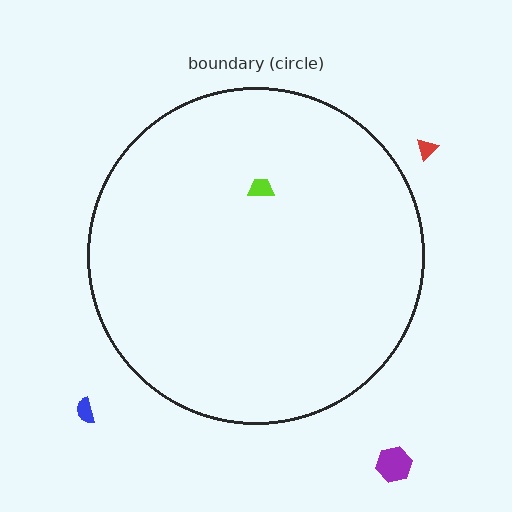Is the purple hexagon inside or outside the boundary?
Outside.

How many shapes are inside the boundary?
1 inside, 3 outside.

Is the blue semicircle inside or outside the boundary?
Outside.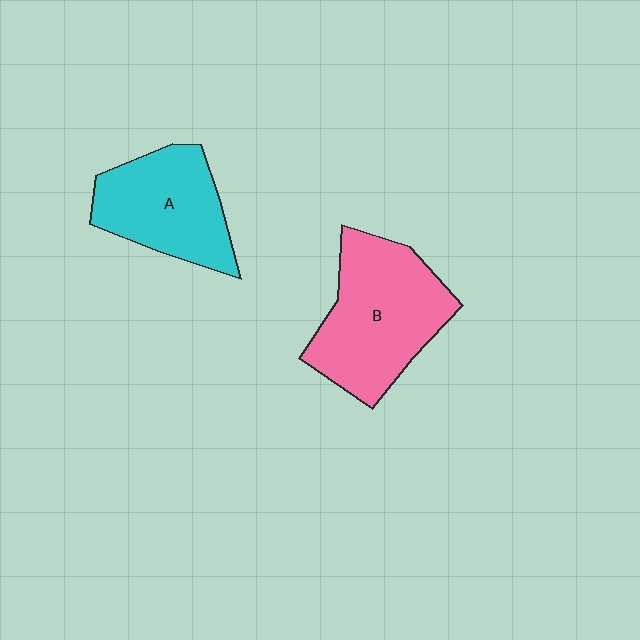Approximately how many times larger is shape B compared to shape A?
Approximately 1.3 times.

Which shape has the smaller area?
Shape A (cyan).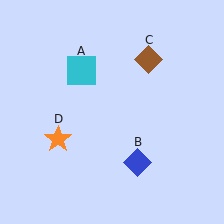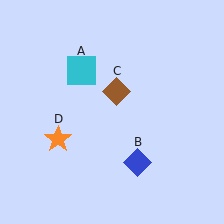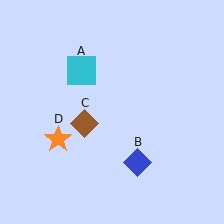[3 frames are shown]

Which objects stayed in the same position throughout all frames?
Cyan square (object A) and blue diamond (object B) and orange star (object D) remained stationary.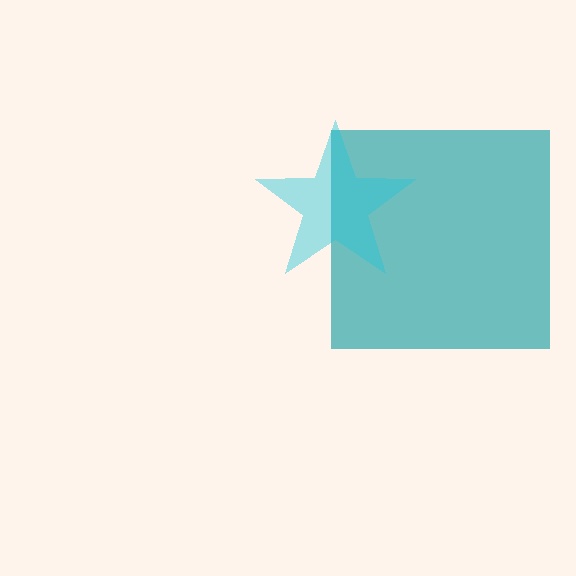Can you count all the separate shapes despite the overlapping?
Yes, there are 2 separate shapes.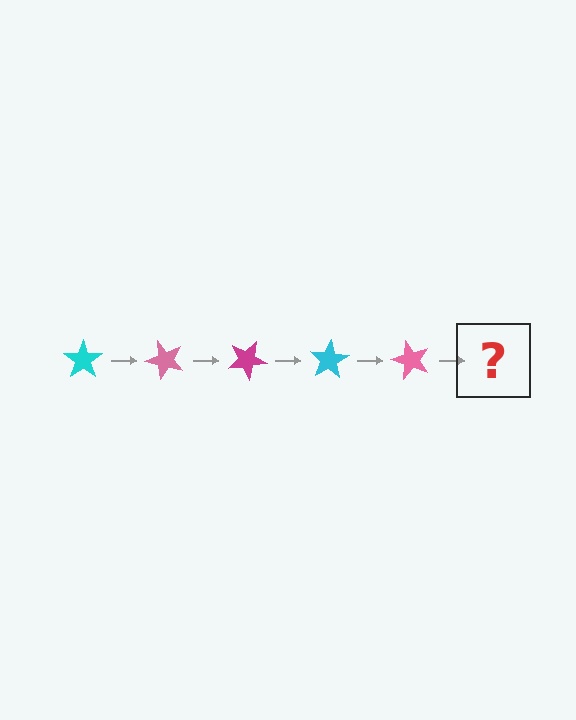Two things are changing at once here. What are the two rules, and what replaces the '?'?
The two rules are that it rotates 50 degrees each step and the color cycles through cyan, pink, and magenta. The '?' should be a magenta star, rotated 250 degrees from the start.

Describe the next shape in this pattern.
It should be a magenta star, rotated 250 degrees from the start.